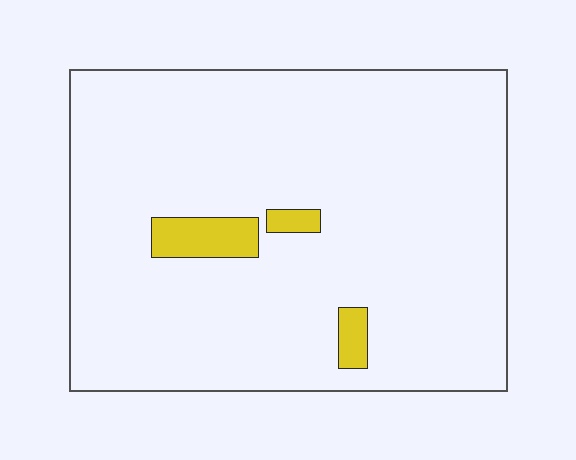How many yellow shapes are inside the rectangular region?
3.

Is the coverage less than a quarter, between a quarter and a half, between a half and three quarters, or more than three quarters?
Less than a quarter.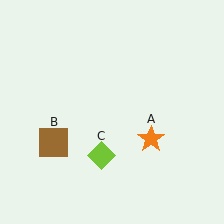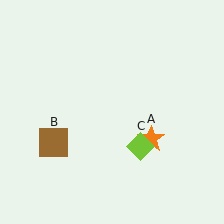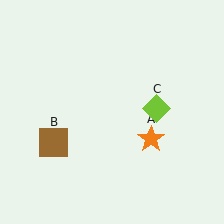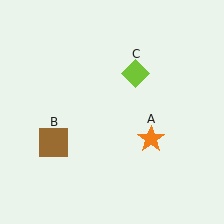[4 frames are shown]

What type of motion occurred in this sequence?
The lime diamond (object C) rotated counterclockwise around the center of the scene.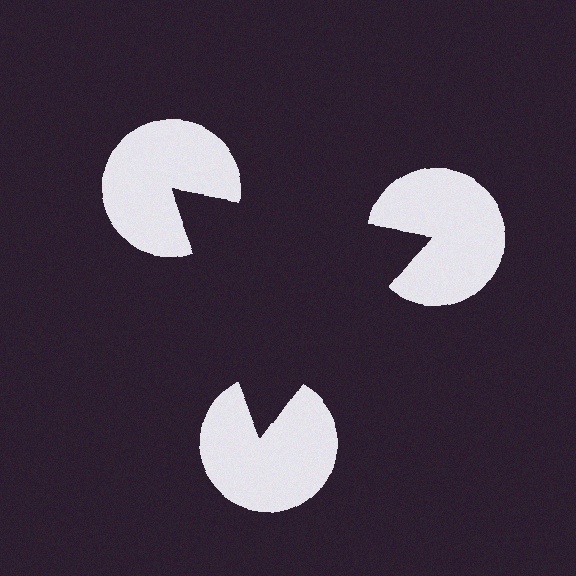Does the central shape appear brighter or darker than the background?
It typically appears slightly darker than the background, even though no actual brightness change is drawn.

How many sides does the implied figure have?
3 sides.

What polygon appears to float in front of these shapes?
An illusory triangle — its edges are inferred from the aligned wedge cuts in the pac-man discs, not physically drawn.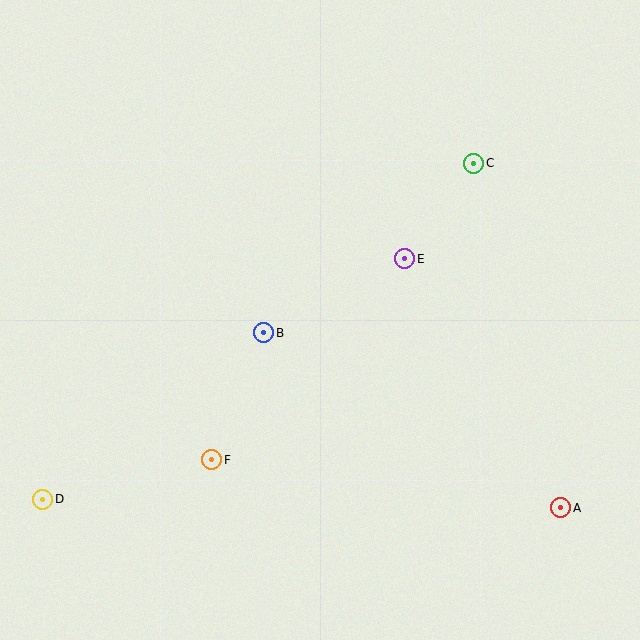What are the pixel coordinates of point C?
Point C is at (474, 163).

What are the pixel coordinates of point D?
Point D is at (43, 499).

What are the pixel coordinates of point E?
Point E is at (405, 259).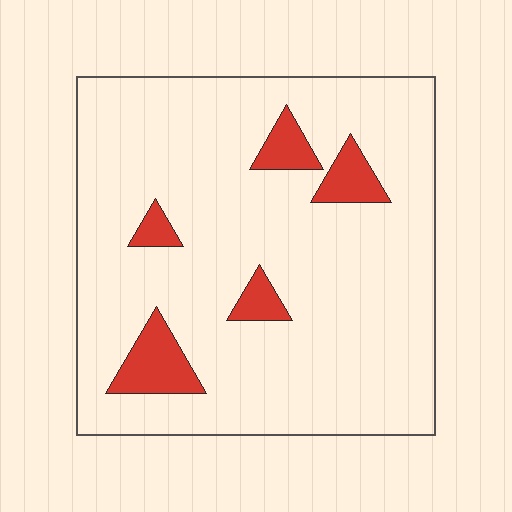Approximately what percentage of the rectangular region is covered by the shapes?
Approximately 10%.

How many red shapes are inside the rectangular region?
5.